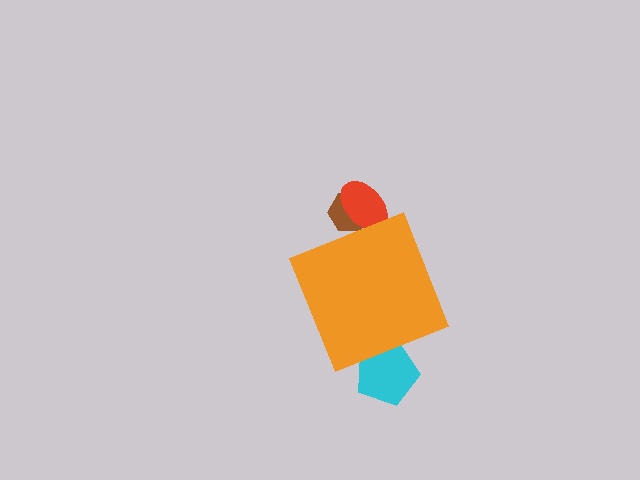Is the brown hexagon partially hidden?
Yes, the brown hexagon is partially hidden behind the orange diamond.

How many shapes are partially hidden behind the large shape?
3 shapes are partially hidden.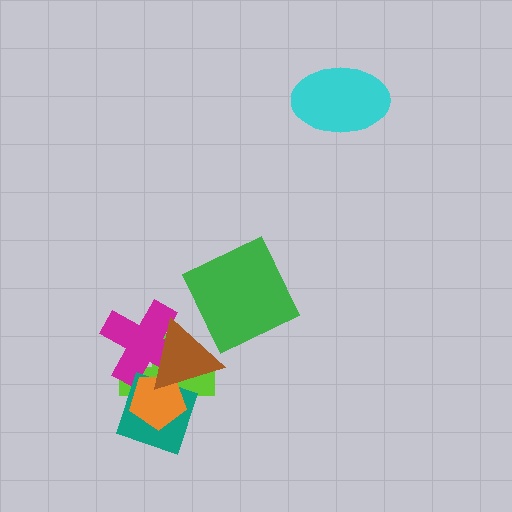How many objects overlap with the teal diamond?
4 objects overlap with the teal diamond.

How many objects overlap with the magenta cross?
4 objects overlap with the magenta cross.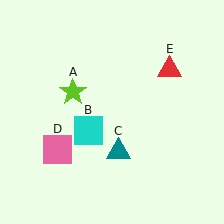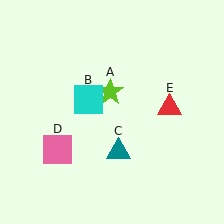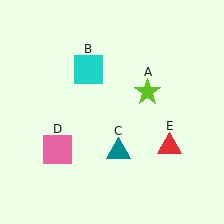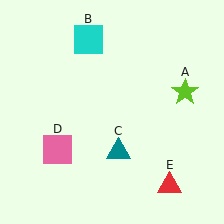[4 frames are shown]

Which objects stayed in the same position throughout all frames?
Teal triangle (object C) and pink square (object D) remained stationary.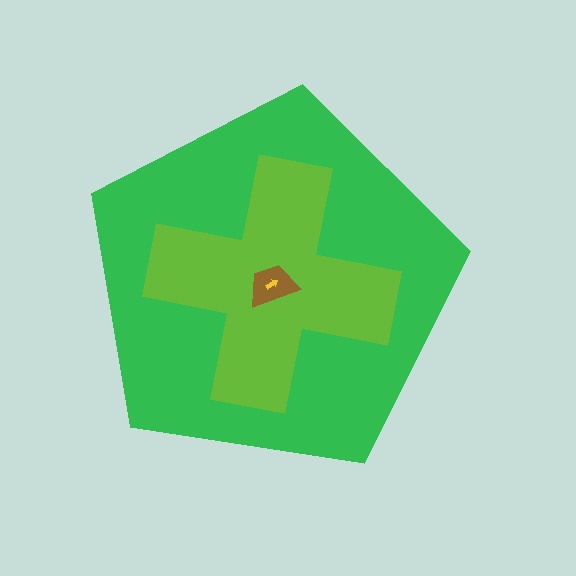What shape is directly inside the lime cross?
The brown trapezoid.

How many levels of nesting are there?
4.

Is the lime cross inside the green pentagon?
Yes.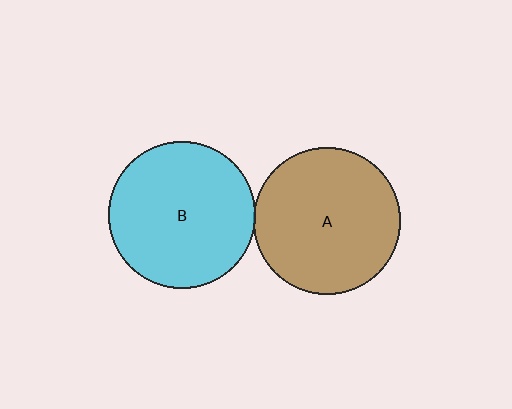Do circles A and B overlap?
Yes.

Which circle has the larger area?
Circle B (cyan).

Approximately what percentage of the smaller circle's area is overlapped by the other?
Approximately 5%.